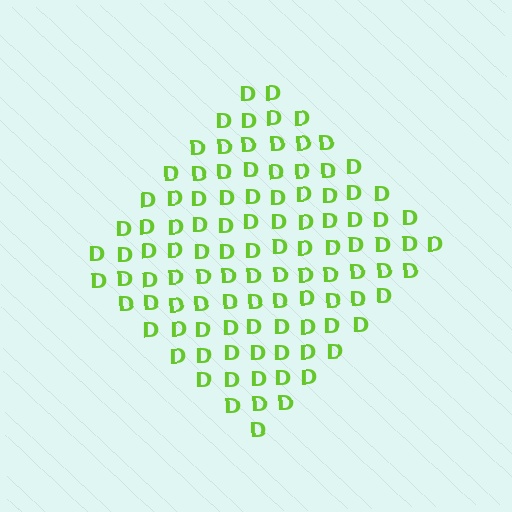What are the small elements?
The small elements are letter D's.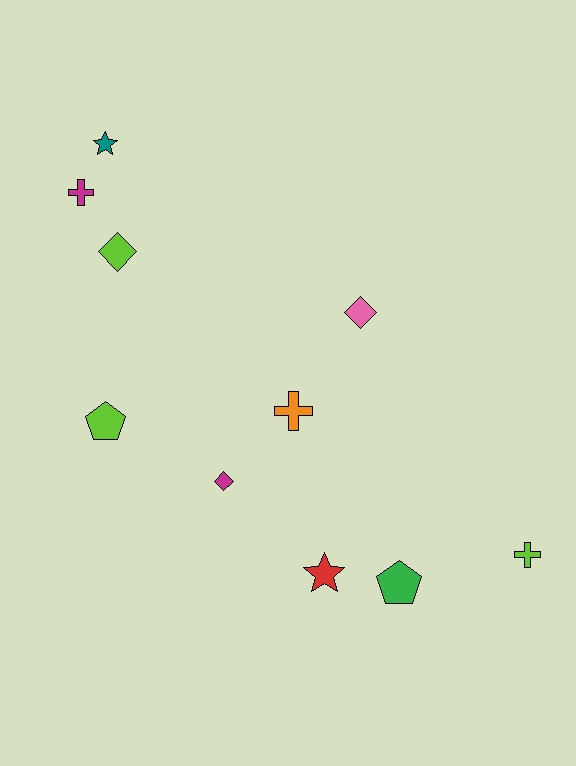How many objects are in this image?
There are 10 objects.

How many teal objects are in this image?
There is 1 teal object.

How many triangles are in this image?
There are no triangles.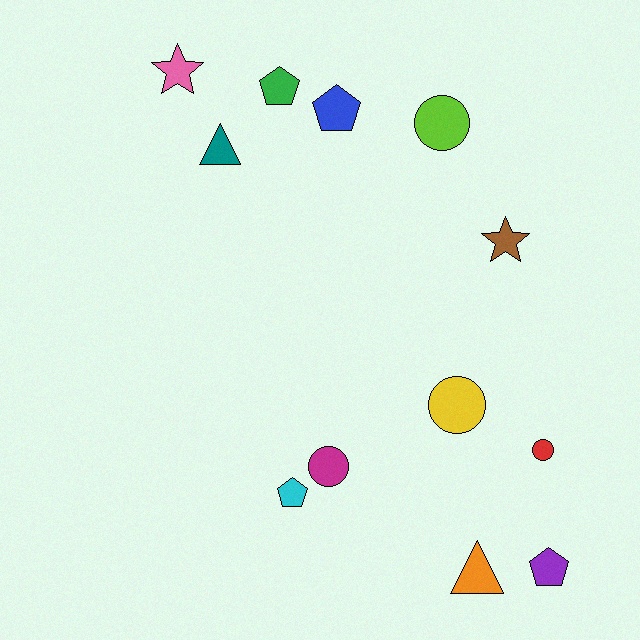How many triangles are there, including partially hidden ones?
There are 2 triangles.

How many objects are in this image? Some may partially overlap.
There are 12 objects.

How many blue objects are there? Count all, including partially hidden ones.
There is 1 blue object.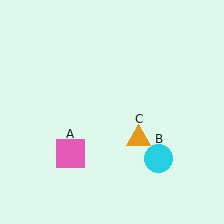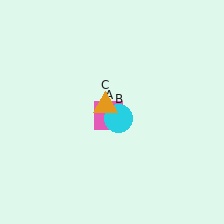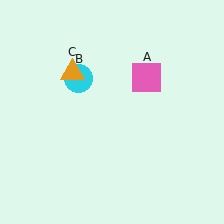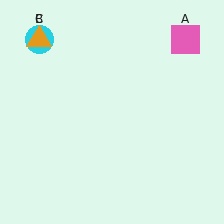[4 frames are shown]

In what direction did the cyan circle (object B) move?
The cyan circle (object B) moved up and to the left.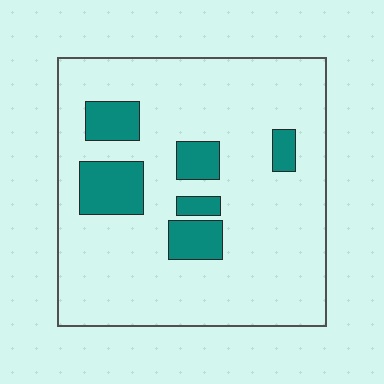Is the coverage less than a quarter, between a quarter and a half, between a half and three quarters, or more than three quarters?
Less than a quarter.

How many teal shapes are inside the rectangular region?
6.